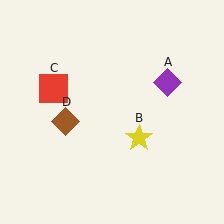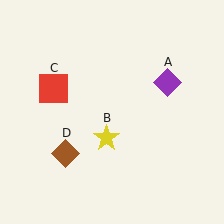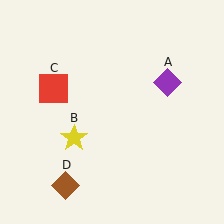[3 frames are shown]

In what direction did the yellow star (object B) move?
The yellow star (object B) moved left.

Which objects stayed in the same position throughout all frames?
Purple diamond (object A) and red square (object C) remained stationary.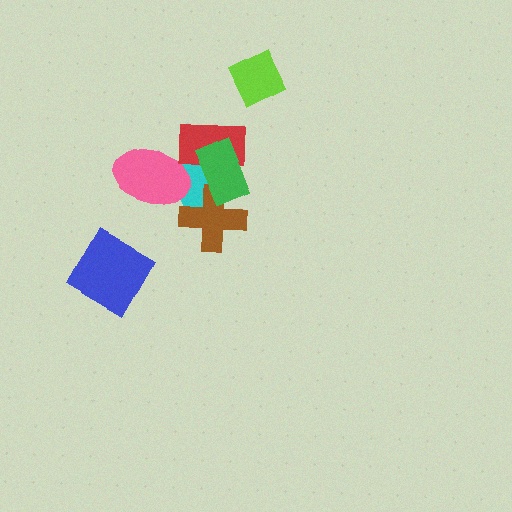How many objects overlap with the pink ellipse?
1 object overlaps with the pink ellipse.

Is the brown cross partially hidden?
Yes, it is partially covered by another shape.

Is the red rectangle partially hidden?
Yes, it is partially covered by another shape.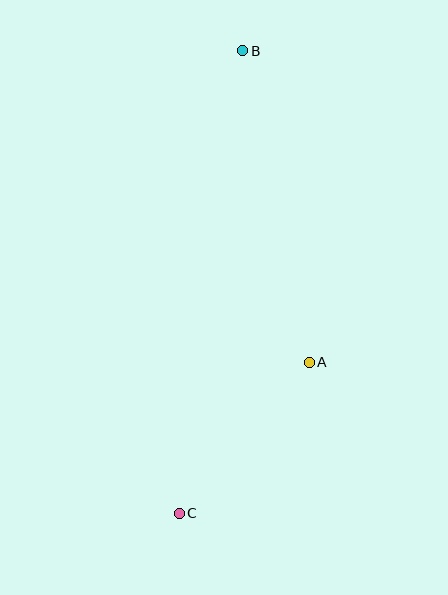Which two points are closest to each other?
Points A and C are closest to each other.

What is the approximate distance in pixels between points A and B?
The distance between A and B is approximately 319 pixels.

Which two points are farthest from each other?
Points B and C are farthest from each other.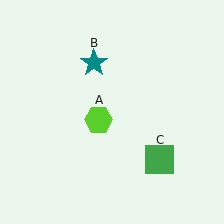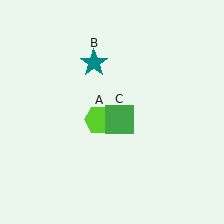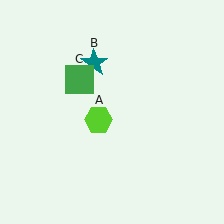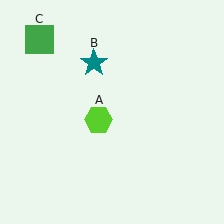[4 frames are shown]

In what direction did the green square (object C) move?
The green square (object C) moved up and to the left.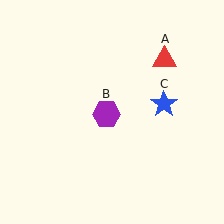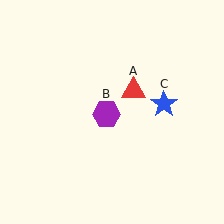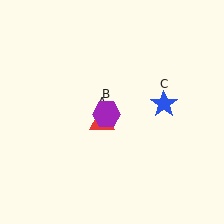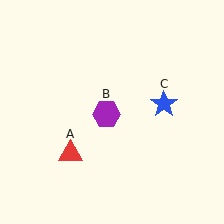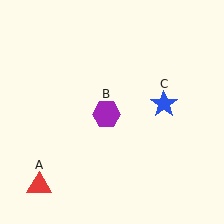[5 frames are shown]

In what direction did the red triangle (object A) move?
The red triangle (object A) moved down and to the left.